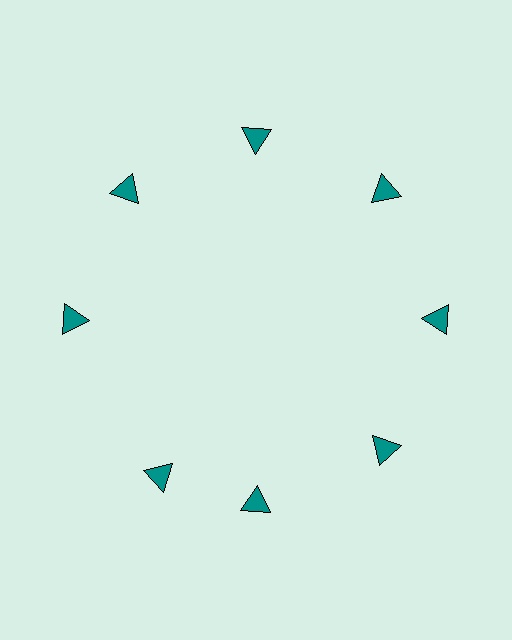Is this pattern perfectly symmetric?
No. The 8 teal triangles are arranged in a ring, but one element near the 8 o'clock position is rotated out of alignment along the ring, breaking the 8-fold rotational symmetry.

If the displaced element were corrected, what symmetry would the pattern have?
It would have 8-fold rotational symmetry — the pattern would map onto itself every 45 degrees.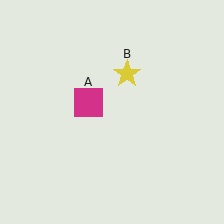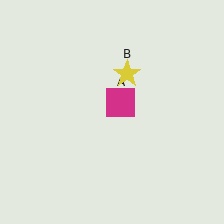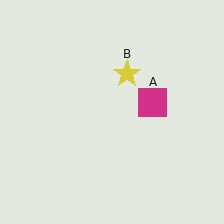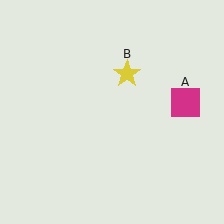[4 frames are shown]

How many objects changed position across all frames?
1 object changed position: magenta square (object A).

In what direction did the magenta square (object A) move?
The magenta square (object A) moved right.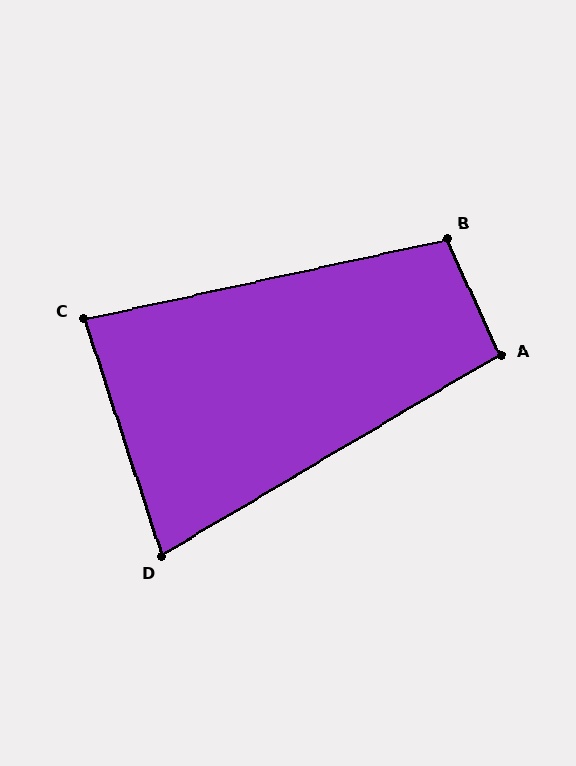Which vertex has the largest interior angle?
B, at approximately 102 degrees.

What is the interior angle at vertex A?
Approximately 96 degrees (obtuse).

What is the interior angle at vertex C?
Approximately 84 degrees (acute).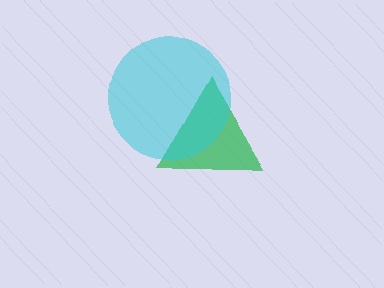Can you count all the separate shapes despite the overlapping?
Yes, there are 2 separate shapes.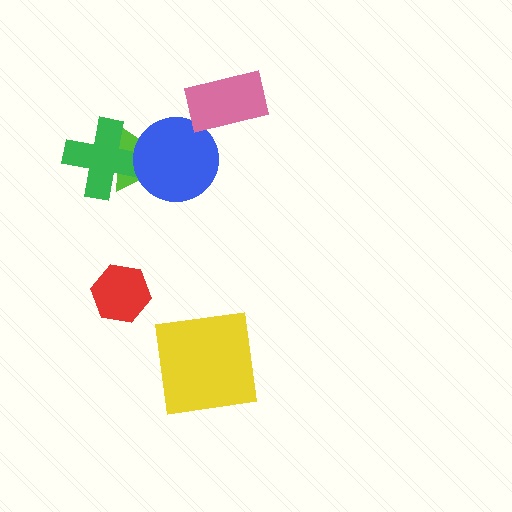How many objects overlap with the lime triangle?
2 objects overlap with the lime triangle.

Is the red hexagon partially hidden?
No, no other shape covers it.